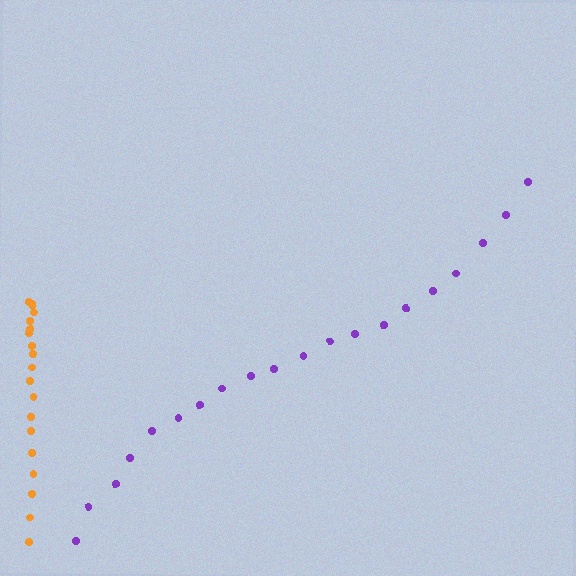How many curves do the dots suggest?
There are 2 distinct paths.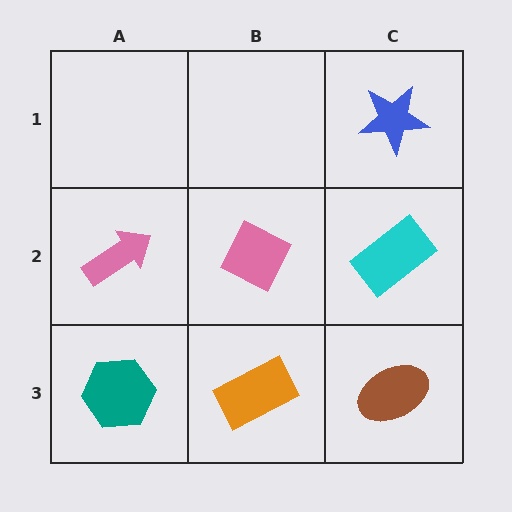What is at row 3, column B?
An orange rectangle.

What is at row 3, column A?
A teal hexagon.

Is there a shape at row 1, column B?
No, that cell is empty.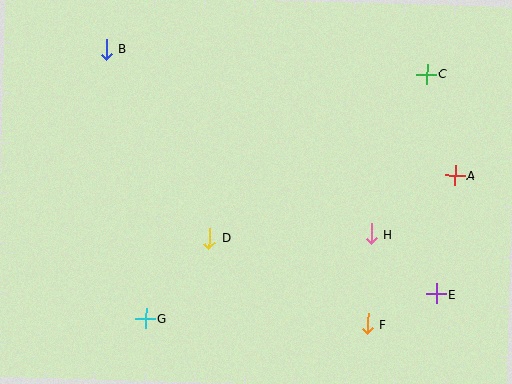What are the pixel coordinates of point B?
Point B is at (106, 49).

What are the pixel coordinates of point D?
Point D is at (209, 238).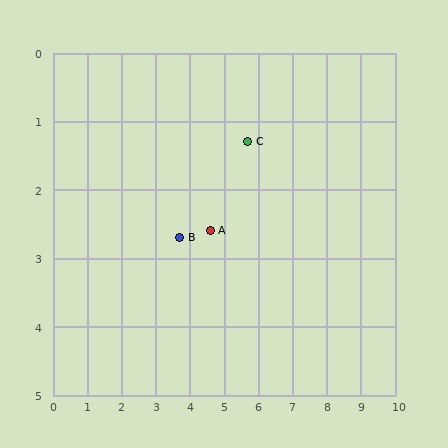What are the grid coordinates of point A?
Point A is at approximately (4.6, 2.6).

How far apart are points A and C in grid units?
Points A and C are about 1.7 grid units apart.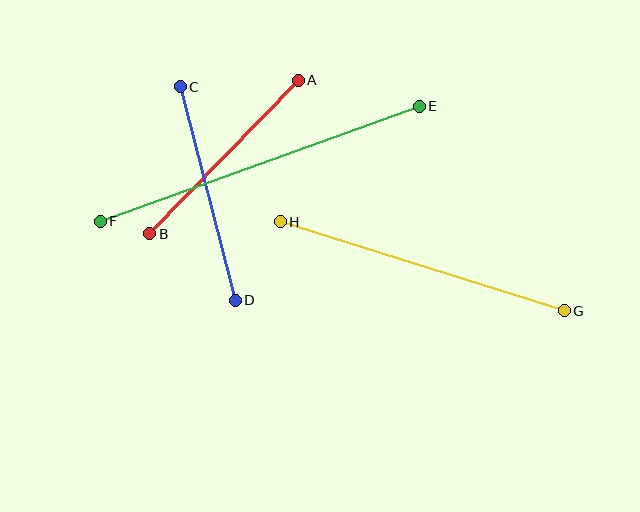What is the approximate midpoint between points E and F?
The midpoint is at approximately (260, 164) pixels.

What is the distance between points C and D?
The distance is approximately 220 pixels.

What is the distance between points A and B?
The distance is approximately 214 pixels.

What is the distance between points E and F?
The distance is approximately 339 pixels.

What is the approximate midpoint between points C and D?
The midpoint is at approximately (208, 193) pixels.